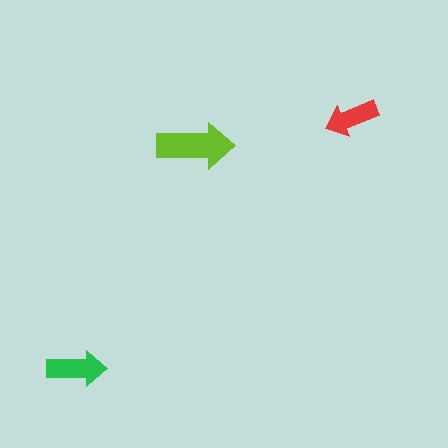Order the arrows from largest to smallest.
the lime one, the green one, the red one.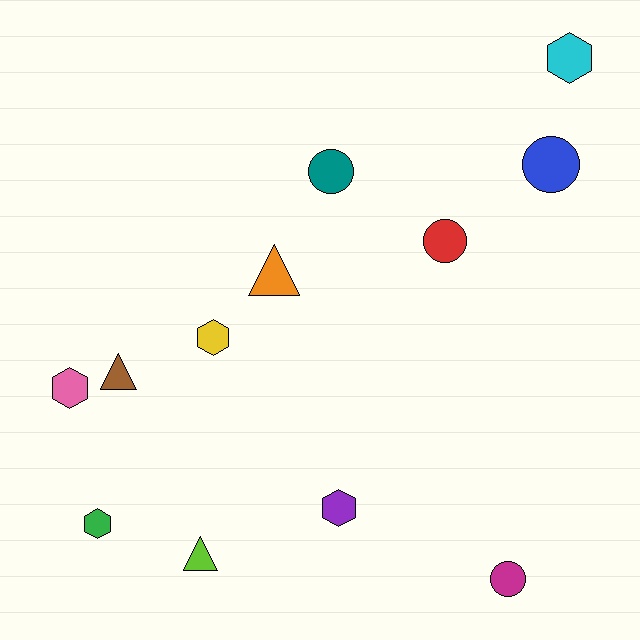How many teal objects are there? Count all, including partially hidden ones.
There is 1 teal object.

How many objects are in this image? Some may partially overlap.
There are 12 objects.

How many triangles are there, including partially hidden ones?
There are 3 triangles.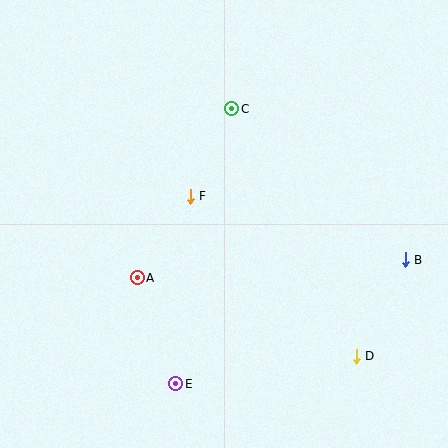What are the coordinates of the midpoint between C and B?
The midpoint between C and B is at (318, 184).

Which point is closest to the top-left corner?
Point C is closest to the top-left corner.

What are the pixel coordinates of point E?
Point E is at (176, 384).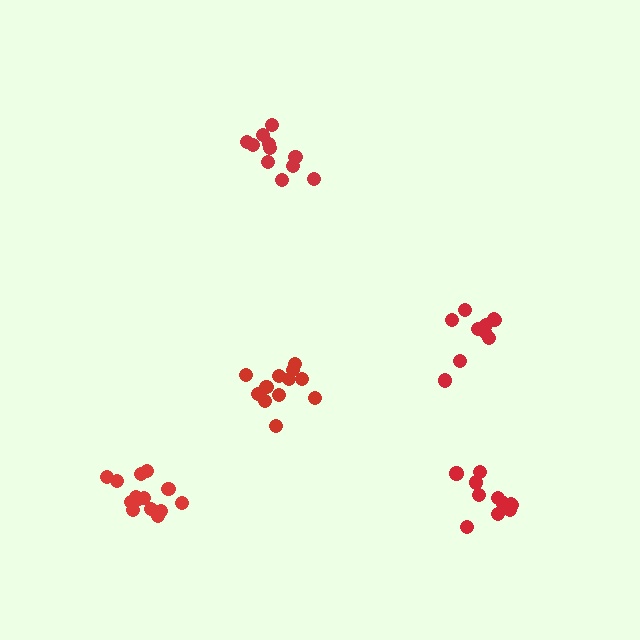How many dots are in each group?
Group 1: 15 dots, Group 2: 12 dots, Group 3: 10 dots, Group 4: 11 dots, Group 5: 11 dots (59 total).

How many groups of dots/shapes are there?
There are 5 groups.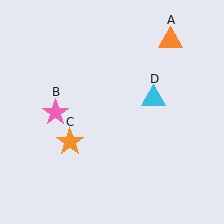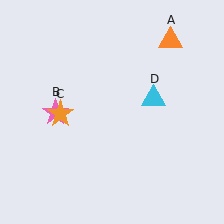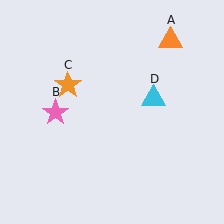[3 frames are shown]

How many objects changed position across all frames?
1 object changed position: orange star (object C).